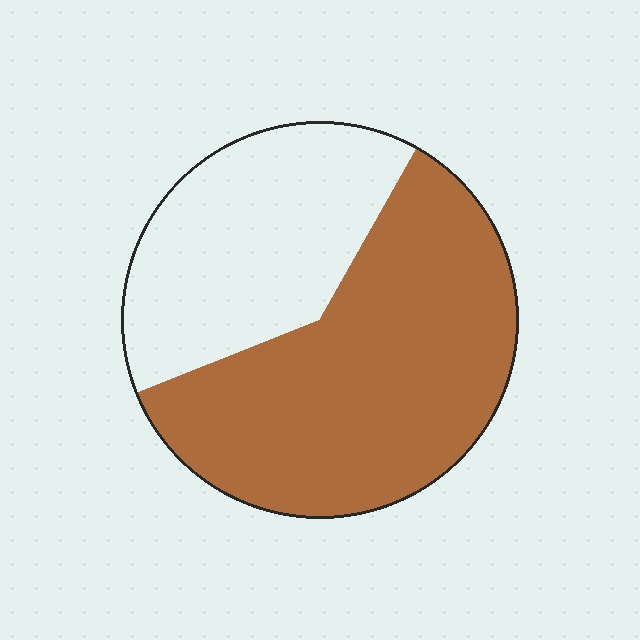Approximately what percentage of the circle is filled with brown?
Approximately 60%.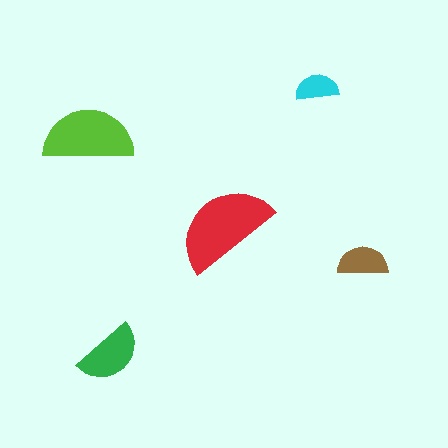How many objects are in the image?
There are 5 objects in the image.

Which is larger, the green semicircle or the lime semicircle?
The lime one.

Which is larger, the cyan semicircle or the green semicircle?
The green one.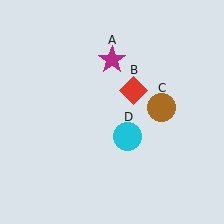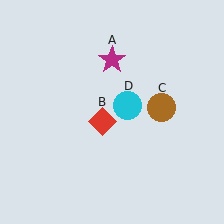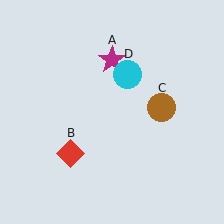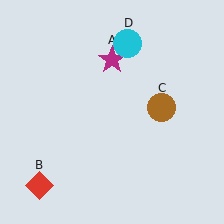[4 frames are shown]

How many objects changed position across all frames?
2 objects changed position: red diamond (object B), cyan circle (object D).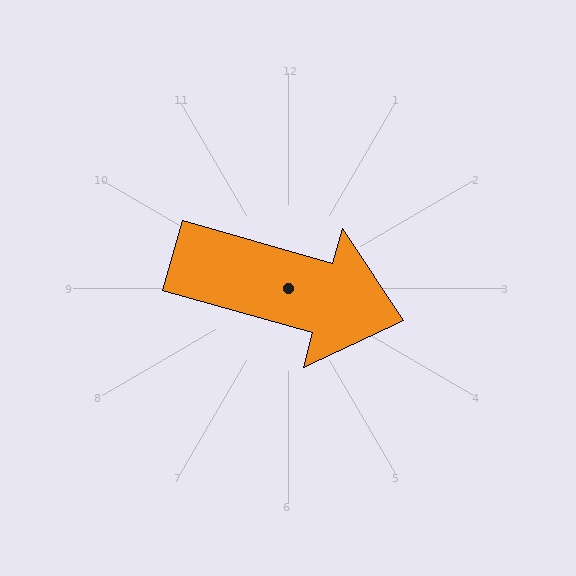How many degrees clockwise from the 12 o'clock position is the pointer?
Approximately 106 degrees.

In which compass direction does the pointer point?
East.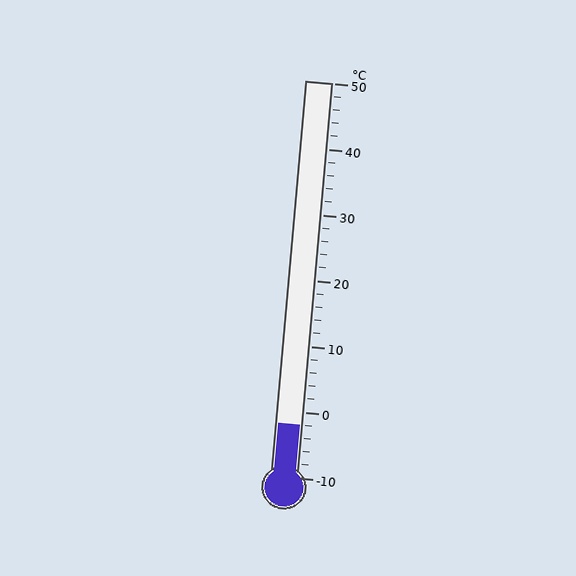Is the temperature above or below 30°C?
The temperature is below 30°C.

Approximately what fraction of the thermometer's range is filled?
The thermometer is filled to approximately 15% of its range.